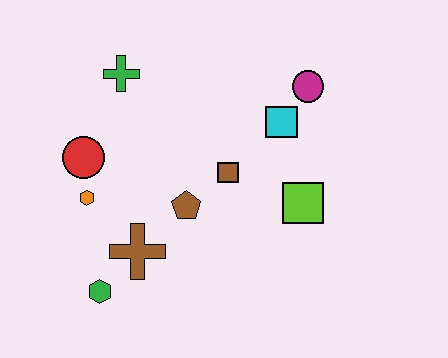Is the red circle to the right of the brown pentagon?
No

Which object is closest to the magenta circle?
The cyan square is closest to the magenta circle.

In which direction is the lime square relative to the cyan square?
The lime square is below the cyan square.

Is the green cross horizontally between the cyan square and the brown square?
No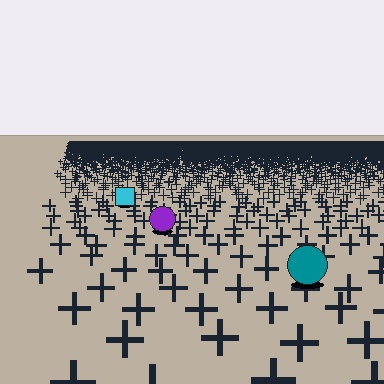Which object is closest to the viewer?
The teal circle is closest. The texture marks near it are larger and more spread out.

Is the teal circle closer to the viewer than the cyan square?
Yes. The teal circle is closer — you can tell from the texture gradient: the ground texture is coarser near it.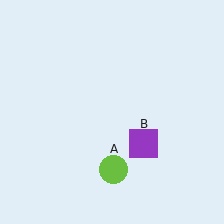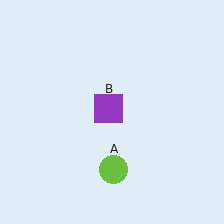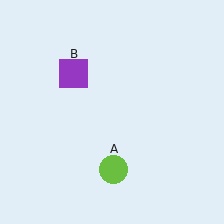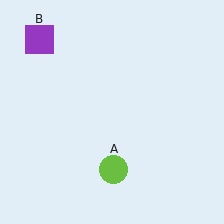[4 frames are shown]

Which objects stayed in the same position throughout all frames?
Lime circle (object A) remained stationary.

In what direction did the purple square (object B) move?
The purple square (object B) moved up and to the left.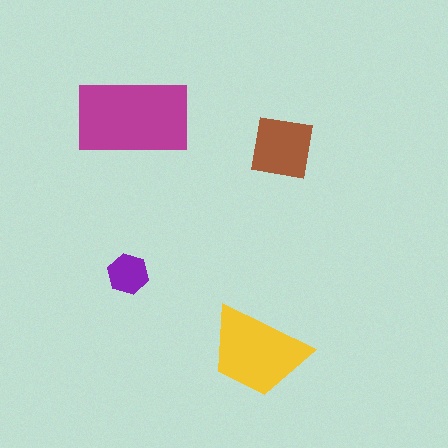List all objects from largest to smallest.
The magenta rectangle, the yellow trapezoid, the brown square, the purple hexagon.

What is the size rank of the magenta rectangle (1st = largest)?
1st.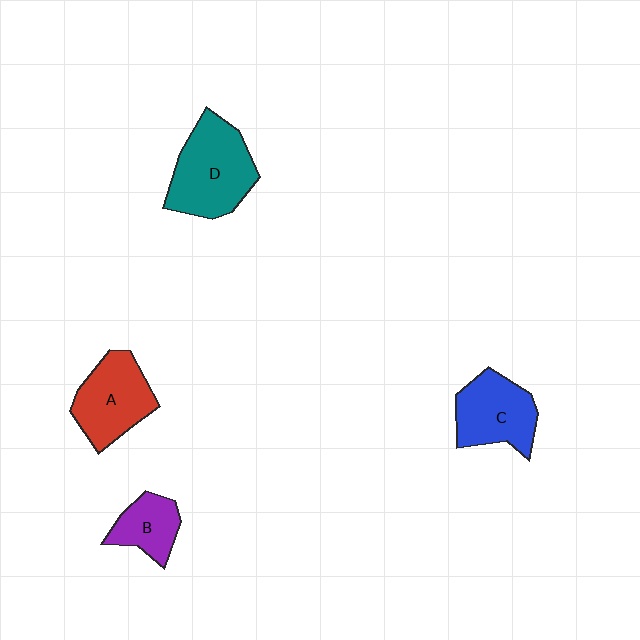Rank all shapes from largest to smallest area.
From largest to smallest: D (teal), A (red), C (blue), B (purple).